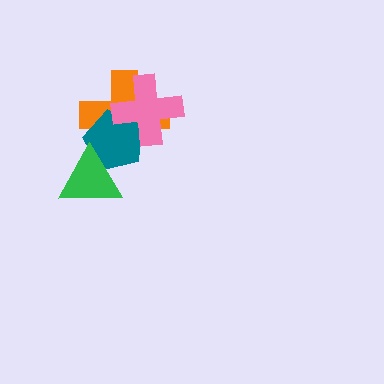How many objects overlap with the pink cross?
2 objects overlap with the pink cross.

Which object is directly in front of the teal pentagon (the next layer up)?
The green triangle is directly in front of the teal pentagon.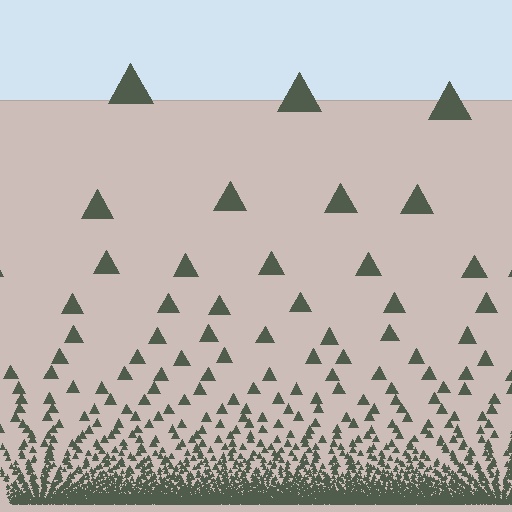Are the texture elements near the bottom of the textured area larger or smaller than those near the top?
Smaller. The gradient is inverted — elements near the bottom are smaller and denser.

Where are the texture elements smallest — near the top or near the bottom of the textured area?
Near the bottom.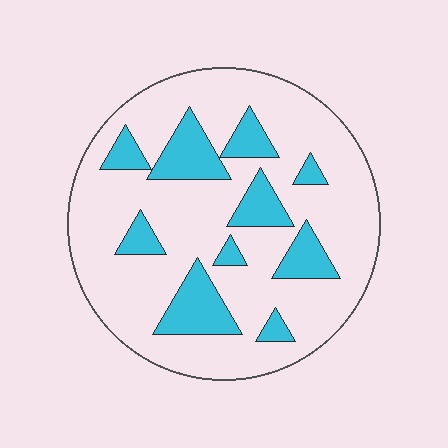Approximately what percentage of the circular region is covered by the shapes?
Approximately 20%.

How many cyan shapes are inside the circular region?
10.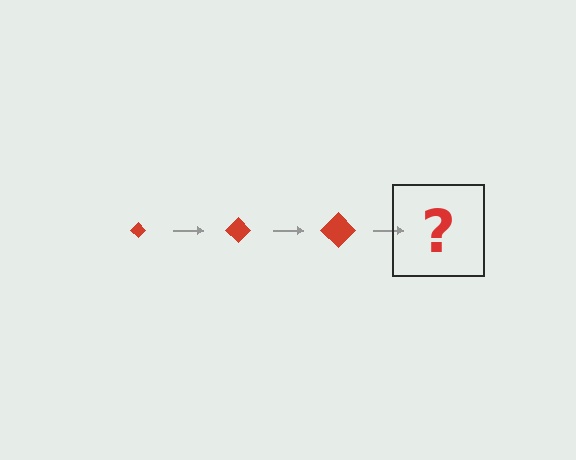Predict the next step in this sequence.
The next step is a red diamond, larger than the previous one.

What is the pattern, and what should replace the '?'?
The pattern is that the diamond gets progressively larger each step. The '?' should be a red diamond, larger than the previous one.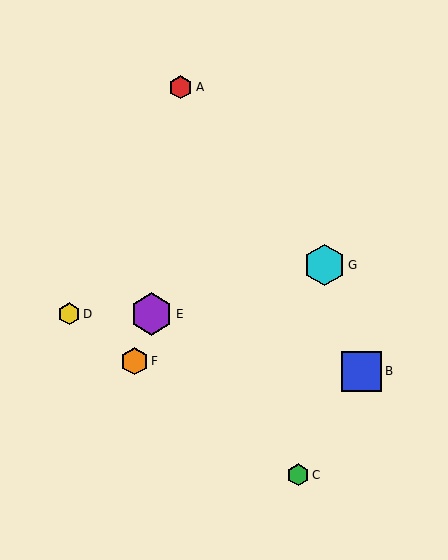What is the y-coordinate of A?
Object A is at y≈87.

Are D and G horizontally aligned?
No, D is at y≈314 and G is at y≈265.